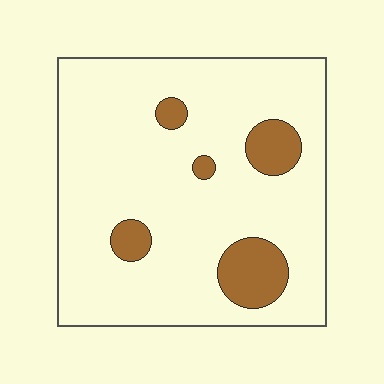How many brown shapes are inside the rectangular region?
5.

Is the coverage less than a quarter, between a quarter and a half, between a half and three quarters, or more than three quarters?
Less than a quarter.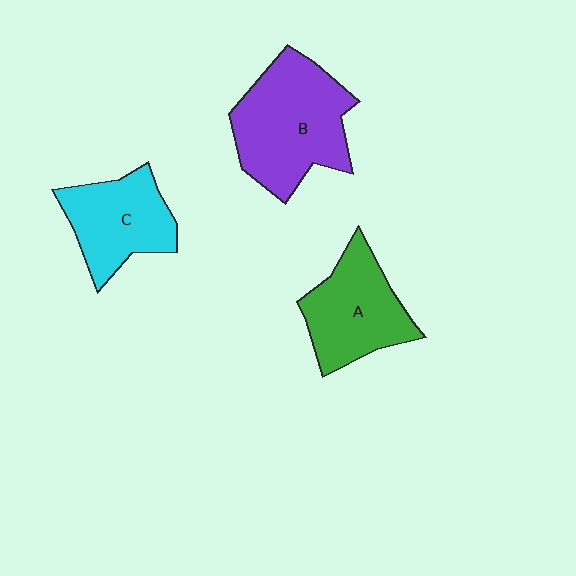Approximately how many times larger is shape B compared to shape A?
Approximately 1.3 times.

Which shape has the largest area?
Shape B (purple).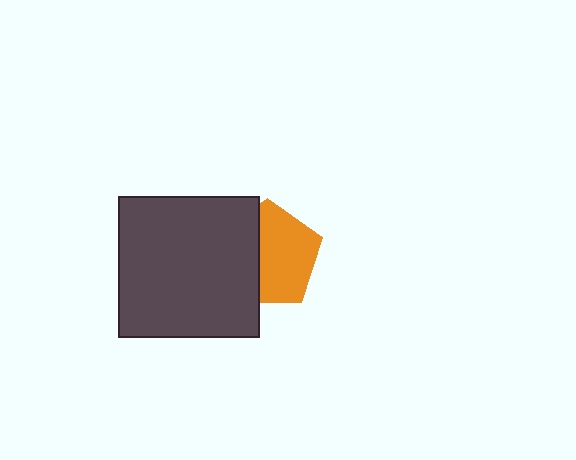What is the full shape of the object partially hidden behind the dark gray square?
The partially hidden object is an orange pentagon.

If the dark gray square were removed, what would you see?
You would see the complete orange pentagon.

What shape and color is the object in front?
The object in front is a dark gray square.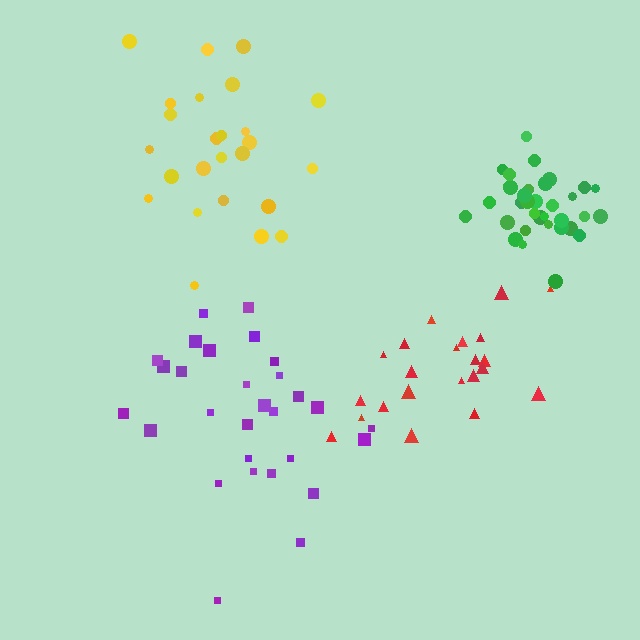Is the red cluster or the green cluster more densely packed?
Green.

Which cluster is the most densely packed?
Green.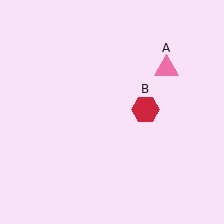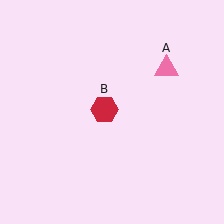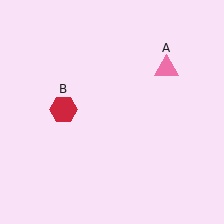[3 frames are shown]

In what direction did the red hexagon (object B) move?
The red hexagon (object B) moved left.